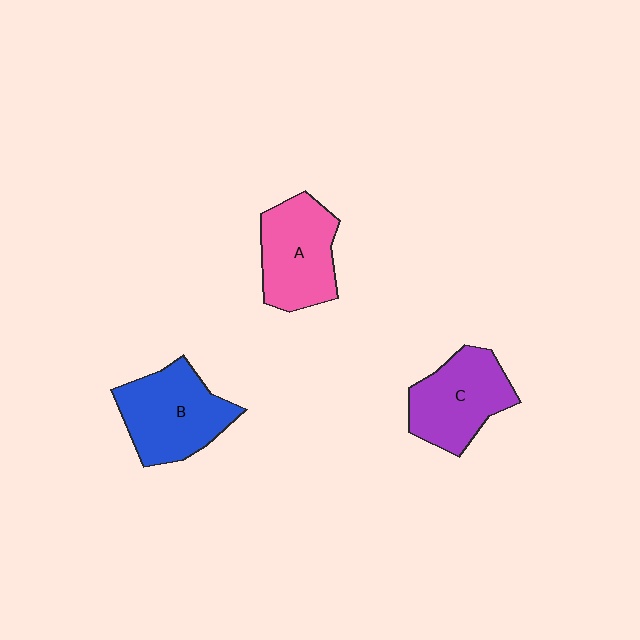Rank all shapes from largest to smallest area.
From largest to smallest: B (blue), A (pink), C (purple).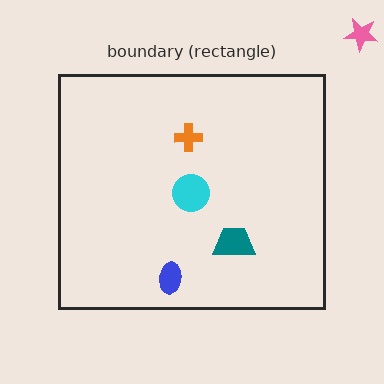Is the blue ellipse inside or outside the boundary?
Inside.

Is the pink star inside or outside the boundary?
Outside.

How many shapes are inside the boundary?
4 inside, 1 outside.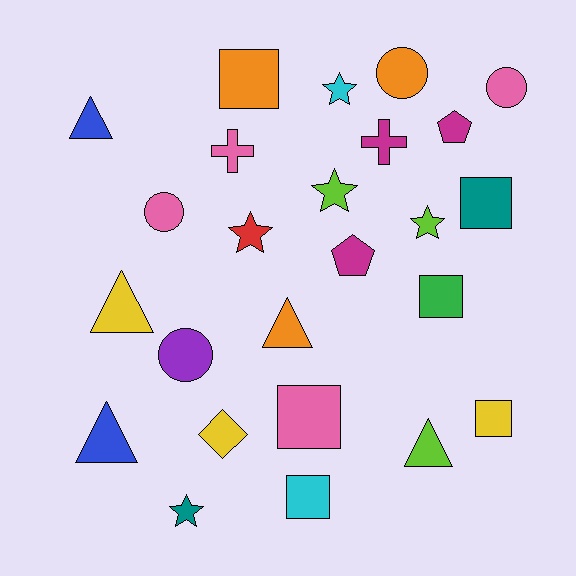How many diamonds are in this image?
There is 1 diamond.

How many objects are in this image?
There are 25 objects.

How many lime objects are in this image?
There are 3 lime objects.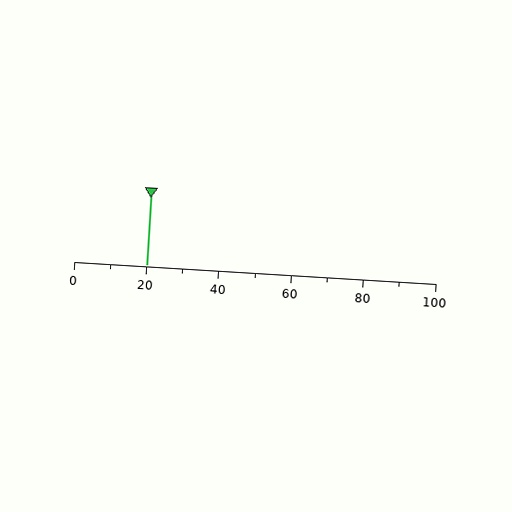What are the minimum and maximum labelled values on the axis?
The axis runs from 0 to 100.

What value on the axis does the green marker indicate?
The marker indicates approximately 20.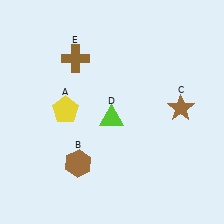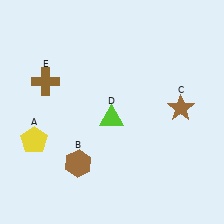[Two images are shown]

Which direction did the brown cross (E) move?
The brown cross (E) moved left.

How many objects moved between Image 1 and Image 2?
2 objects moved between the two images.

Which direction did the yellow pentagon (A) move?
The yellow pentagon (A) moved left.